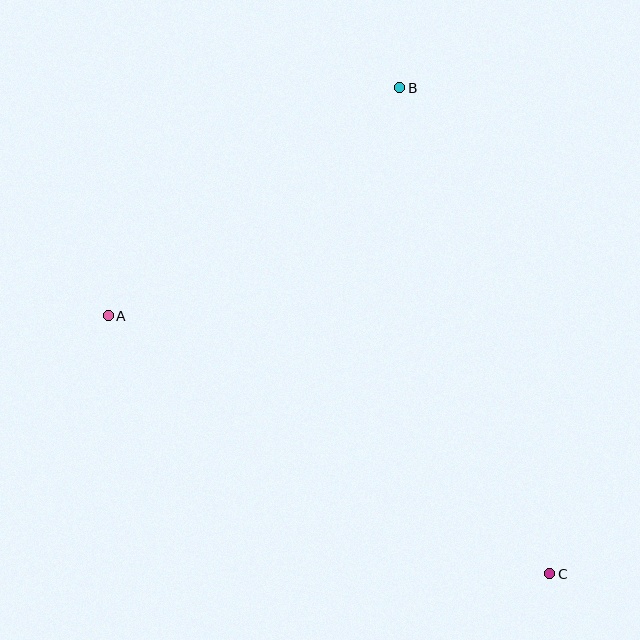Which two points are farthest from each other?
Points A and C are farthest from each other.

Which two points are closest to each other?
Points A and B are closest to each other.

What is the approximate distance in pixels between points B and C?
The distance between B and C is approximately 508 pixels.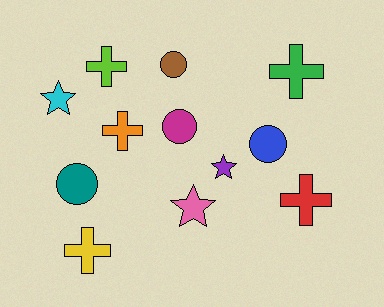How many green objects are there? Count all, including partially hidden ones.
There is 1 green object.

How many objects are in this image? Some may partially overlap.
There are 12 objects.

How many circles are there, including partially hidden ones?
There are 4 circles.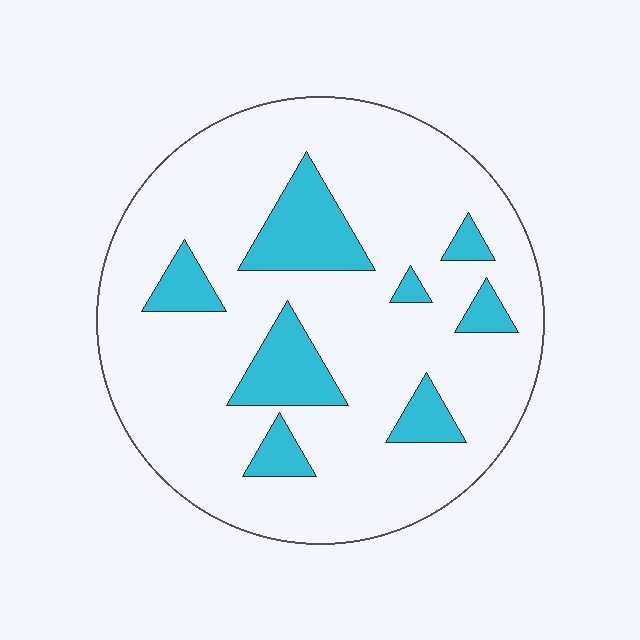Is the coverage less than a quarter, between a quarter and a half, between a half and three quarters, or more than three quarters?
Less than a quarter.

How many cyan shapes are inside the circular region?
8.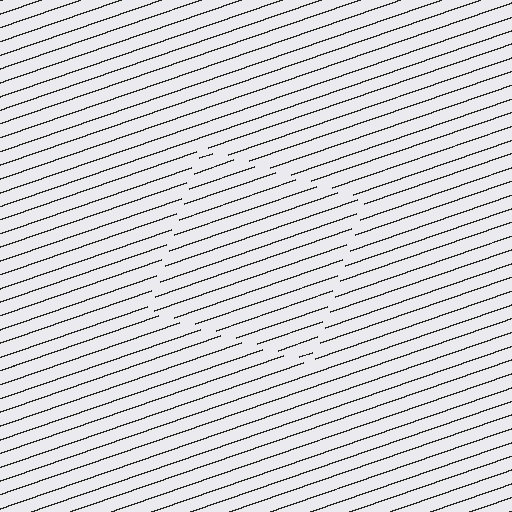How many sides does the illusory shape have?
4 sides — the line-ends trace a square.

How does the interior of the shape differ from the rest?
The interior of the shape contains the same grating, shifted by half a period — the contour is defined by the phase discontinuity where line-ends from the inner and outer gratings abut.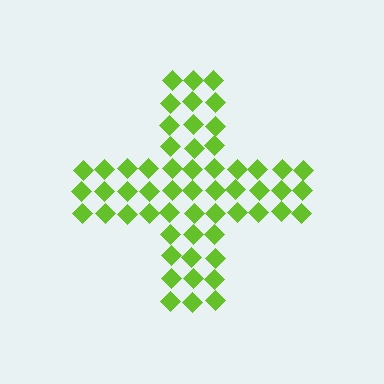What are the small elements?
The small elements are diamonds.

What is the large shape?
The large shape is a cross.